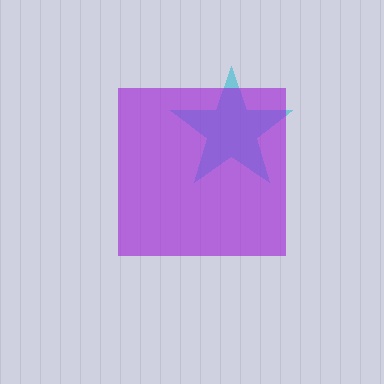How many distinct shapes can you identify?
There are 2 distinct shapes: a cyan star, a purple square.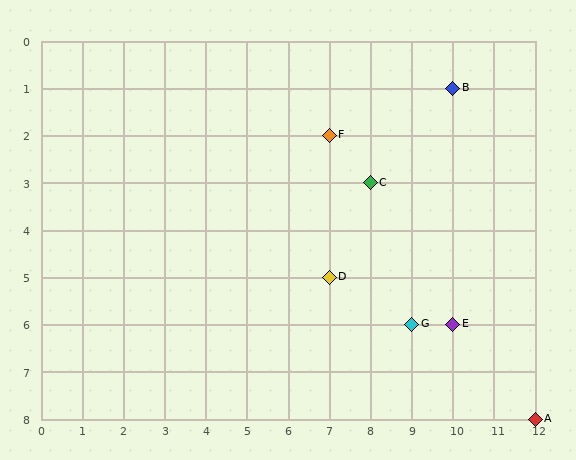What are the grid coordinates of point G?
Point G is at grid coordinates (9, 6).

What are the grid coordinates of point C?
Point C is at grid coordinates (8, 3).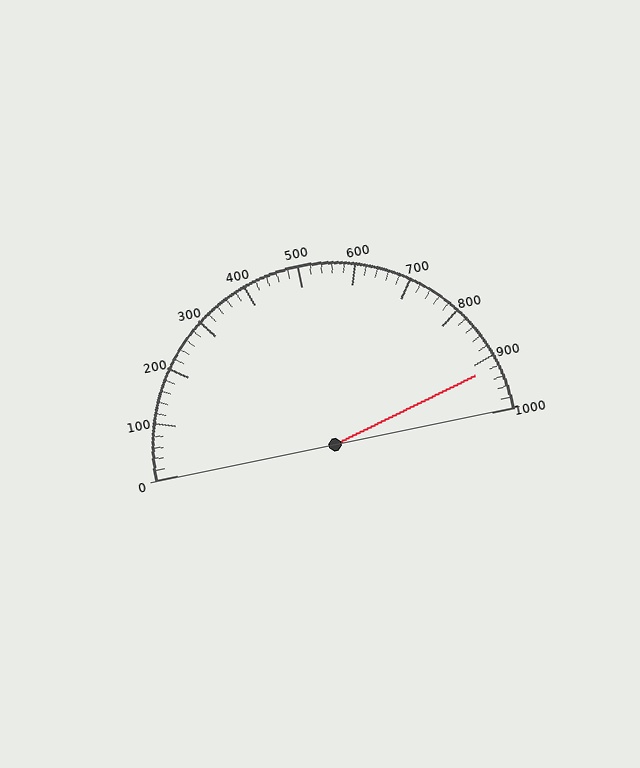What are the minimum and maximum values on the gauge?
The gauge ranges from 0 to 1000.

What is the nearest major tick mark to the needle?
The nearest major tick mark is 900.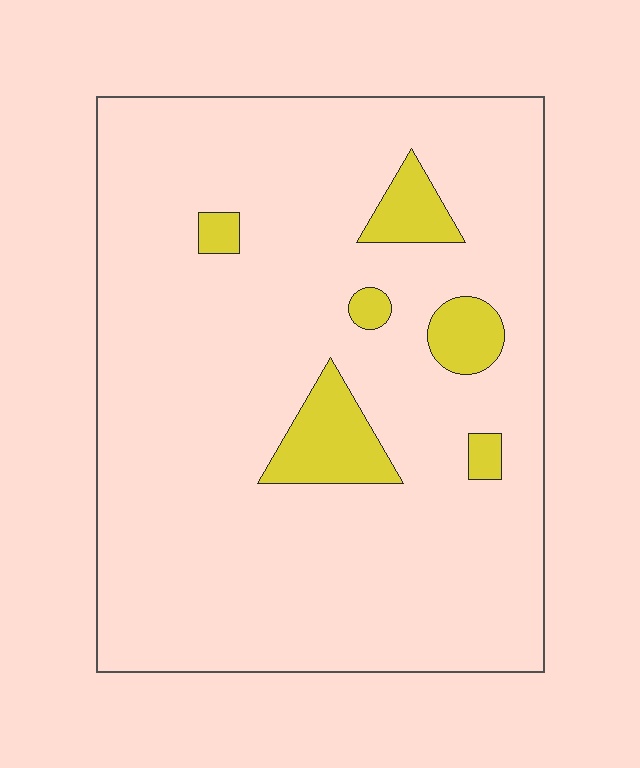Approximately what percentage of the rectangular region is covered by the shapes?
Approximately 10%.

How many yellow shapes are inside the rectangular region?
6.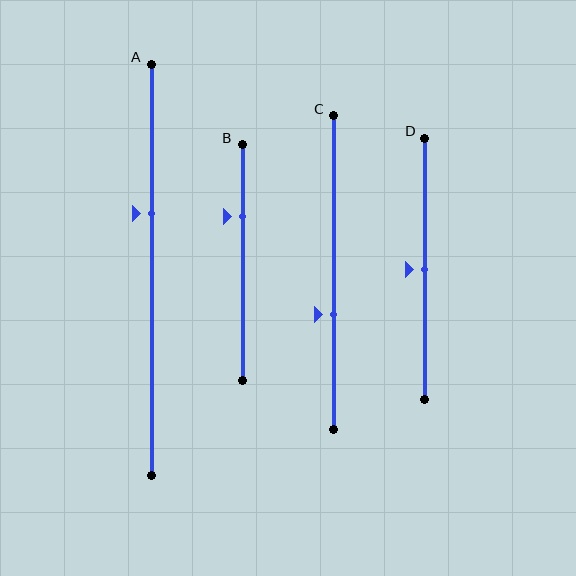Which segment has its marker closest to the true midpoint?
Segment D has its marker closest to the true midpoint.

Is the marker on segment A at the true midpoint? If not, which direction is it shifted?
No, the marker on segment A is shifted upward by about 14% of the segment length.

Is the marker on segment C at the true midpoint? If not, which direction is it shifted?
No, the marker on segment C is shifted downward by about 13% of the segment length.